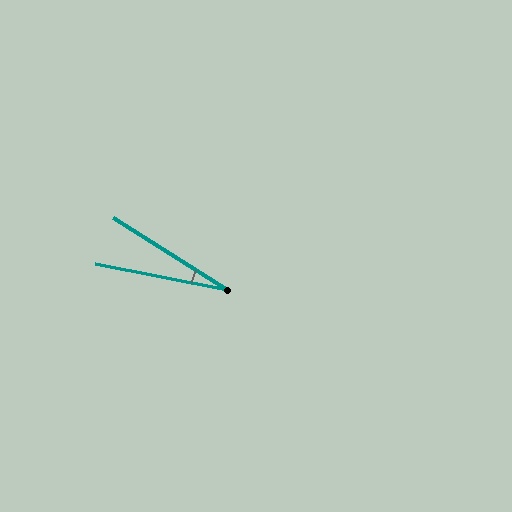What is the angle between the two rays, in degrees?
Approximately 21 degrees.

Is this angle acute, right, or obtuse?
It is acute.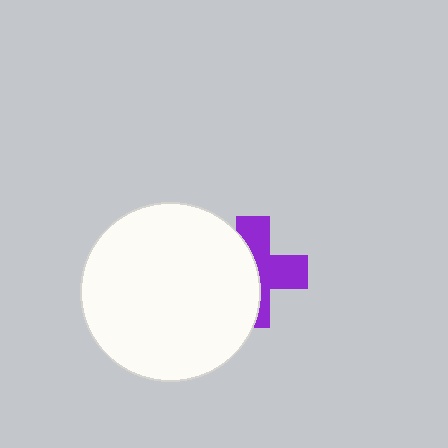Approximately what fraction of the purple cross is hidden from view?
Roughly 50% of the purple cross is hidden behind the white circle.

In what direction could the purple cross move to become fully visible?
The purple cross could move right. That would shift it out from behind the white circle entirely.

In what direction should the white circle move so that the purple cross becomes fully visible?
The white circle should move left. That is the shortest direction to clear the overlap and leave the purple cross fully visible.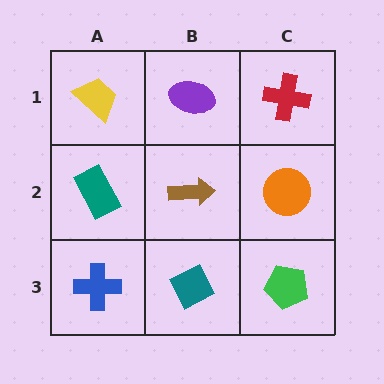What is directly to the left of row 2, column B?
A teal rectangle.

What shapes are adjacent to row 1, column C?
An orange circle (row 2, column C), a purple ellipse (row 1, column B).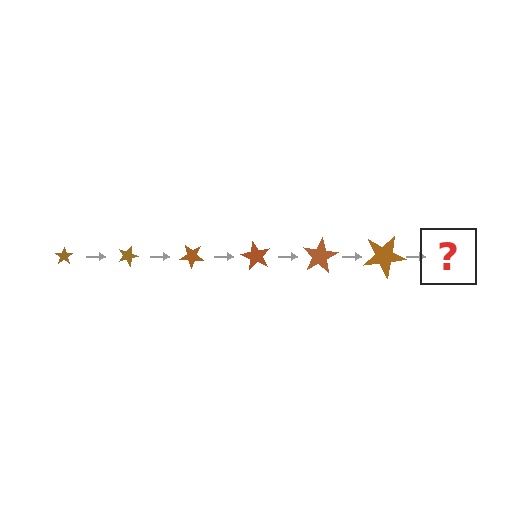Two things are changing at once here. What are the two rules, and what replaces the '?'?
The two rules are that the star grows larger each step and it rotates 20 degrees each step. The '?' should be a star, larger than the previous one and rotated 120 degrees from the start.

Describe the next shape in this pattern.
It should be a star, larger than the previous one and rotated 120 degrees from the start.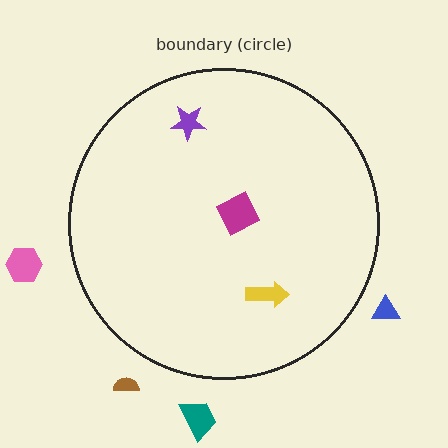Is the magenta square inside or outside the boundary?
Inside.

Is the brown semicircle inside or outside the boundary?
Outside.